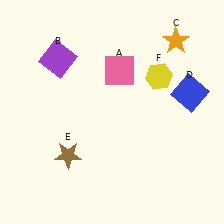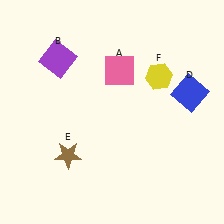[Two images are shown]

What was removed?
The orange star (C) was removed in Image 2.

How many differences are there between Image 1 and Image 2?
There is 1 difference between the two images.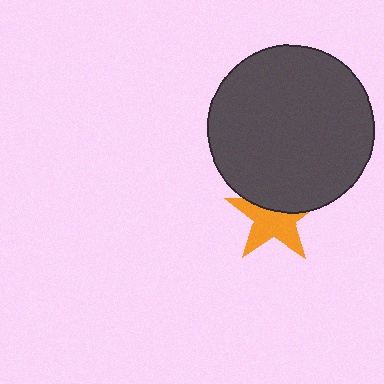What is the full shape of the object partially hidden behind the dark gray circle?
The partially hidden object is an orange star.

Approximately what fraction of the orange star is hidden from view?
Roughly 39% of the orange star is hidden behind the dark gray circle.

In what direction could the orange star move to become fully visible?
The orange star could move down. That would shift it out from behind the dark gray circle entirely.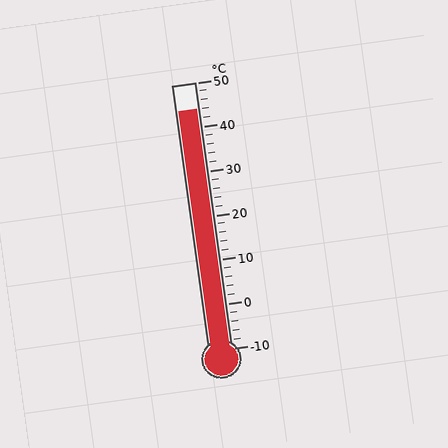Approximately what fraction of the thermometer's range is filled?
The thermometer is filled to approximately 90% of its range.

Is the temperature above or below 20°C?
The temperature is above 20°C.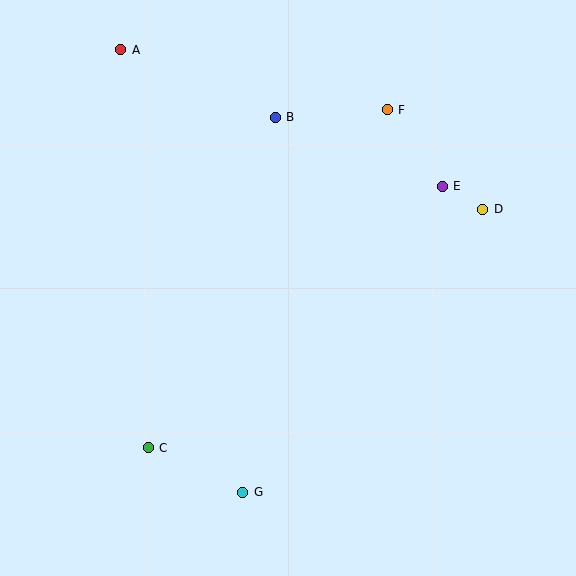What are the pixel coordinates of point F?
Point F is at (387, 110).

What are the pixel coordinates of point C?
Point C is at (148, 448).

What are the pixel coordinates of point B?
Point B is at (275, 117).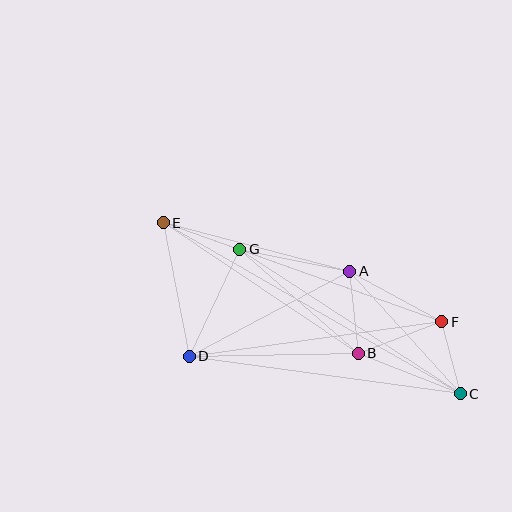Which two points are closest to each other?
Points C and F are closest to each other.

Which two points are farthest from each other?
Points C and E are farthest from each other.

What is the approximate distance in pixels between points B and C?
The distance between B and C is approximately 110 pixels.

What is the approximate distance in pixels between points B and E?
The distance between B and E is approximately 234 pixels.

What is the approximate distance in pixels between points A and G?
The distance between A and G is approximately 112 pixels.